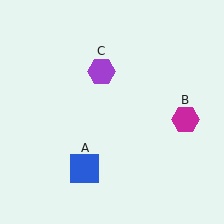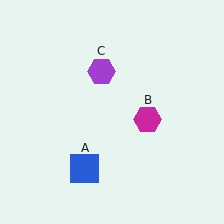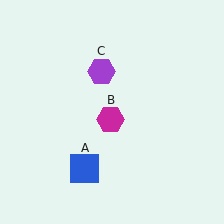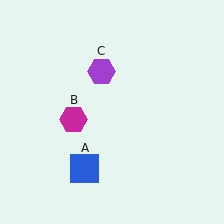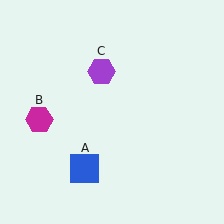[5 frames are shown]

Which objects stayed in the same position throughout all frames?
Blue square (object A) and purple hexagon (object C) remained stationary.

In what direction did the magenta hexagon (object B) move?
The magenta hexagon (object B) moved left.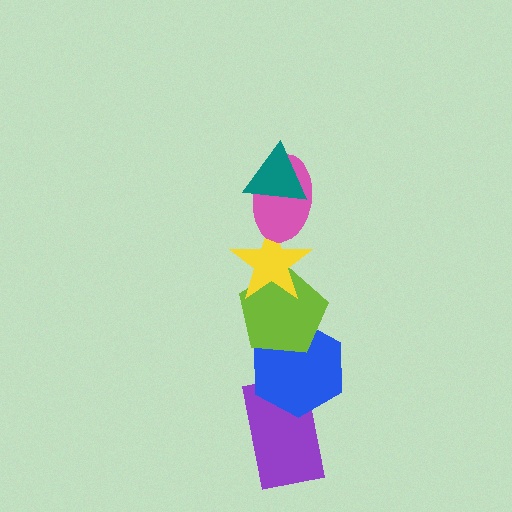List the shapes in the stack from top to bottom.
From top to bottom: the teal triangle, the pink ellipse, the yellow star, the lime pentagon, the blue hexagon, the purple rectangle.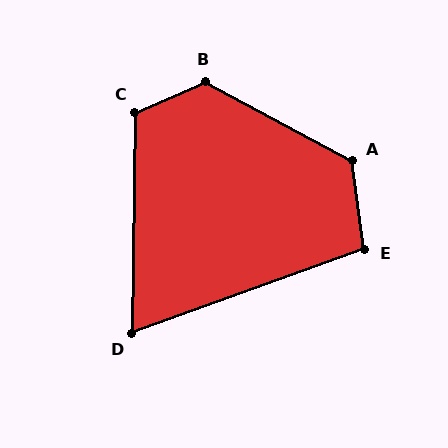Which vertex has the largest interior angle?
B, at approximately 129 degrees.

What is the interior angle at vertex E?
Approximately 102 degrees (obtuse).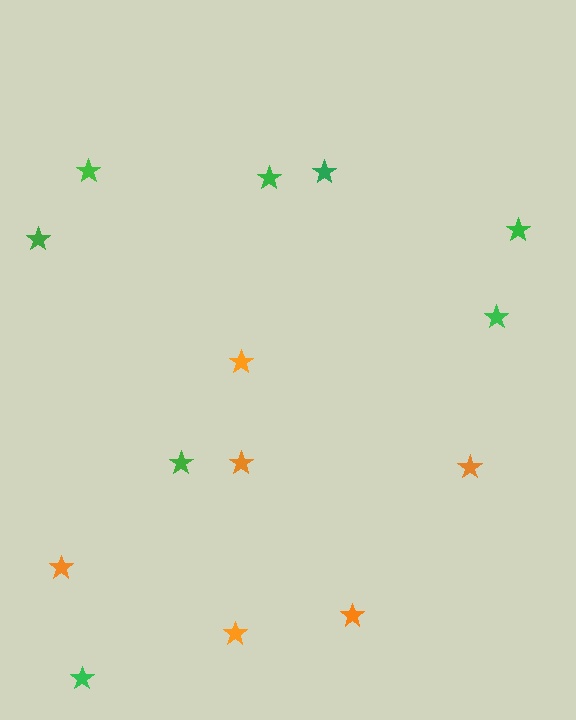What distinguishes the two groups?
There are 2 groups: one group of green stars (8) and one group of orange stars (6).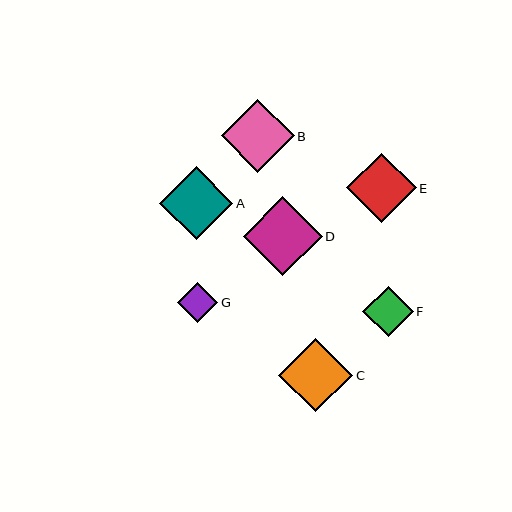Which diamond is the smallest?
Diamond G is the smallest with a size of approximately 40 pixels.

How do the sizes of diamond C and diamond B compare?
Diamond C and diamond B are approximately the same size.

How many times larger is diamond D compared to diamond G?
Diamond D is approximately 2.0 times the size of diamond G.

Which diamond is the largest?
Diamond D is the largest with a size of approximately 79 pixels.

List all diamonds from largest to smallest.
From largest to smallest: D, C, A, B, E, F, G.